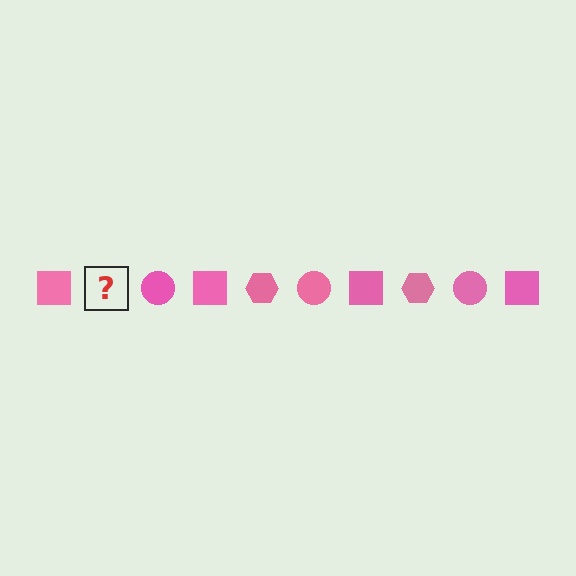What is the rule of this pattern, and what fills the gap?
The rule is that the pattern cycles through square, hexagon, circle shapes in pink. The gap should be filled with a pink hexagon.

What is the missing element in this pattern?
The missing element is a pink hexagon.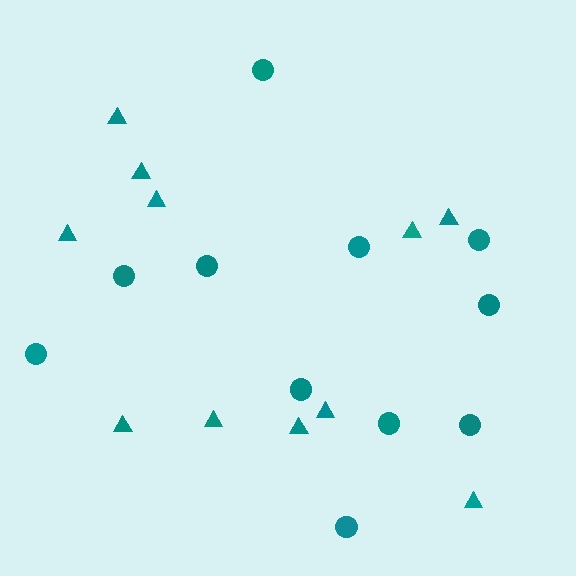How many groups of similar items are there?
There are 2 groups: one group of triangles (11) and one group of circles (11).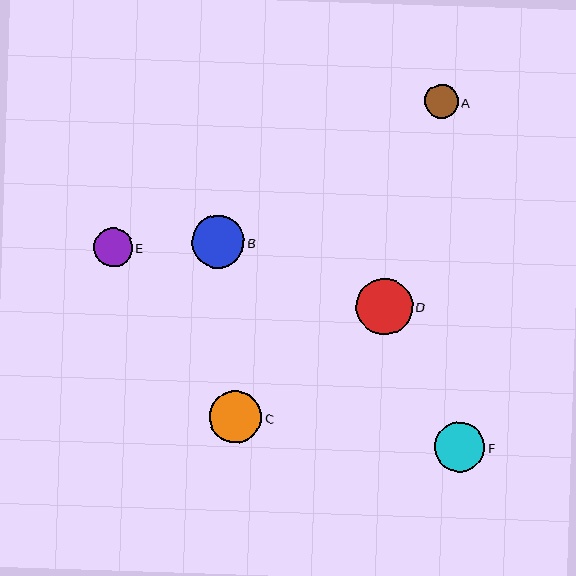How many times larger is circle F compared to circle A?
Circle F is approximately 1.5 times the size of circle A.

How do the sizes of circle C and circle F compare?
Circle C and circle F are approximately the same size.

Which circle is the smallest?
Circle A is the smallest with a size of approximately 34 pixels.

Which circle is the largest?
Circle D is the largest with a size of approximately 56 pixels.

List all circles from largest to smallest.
From largest to smallest: D, B, C, F, E, A.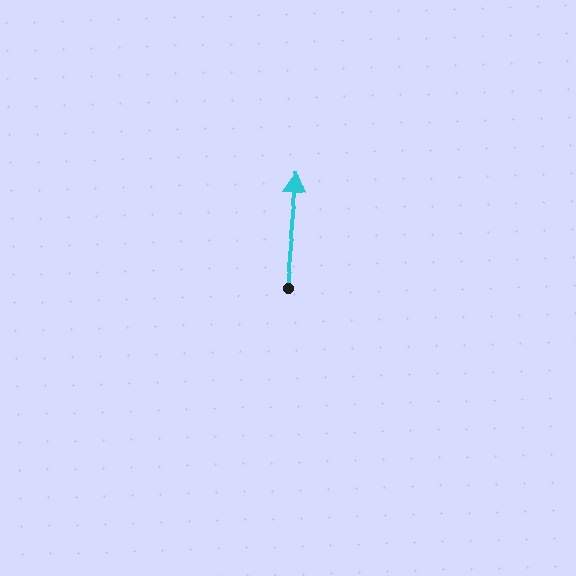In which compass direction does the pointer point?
North.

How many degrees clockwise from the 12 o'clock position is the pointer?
Approximately 5 degrees.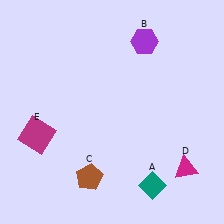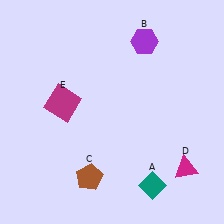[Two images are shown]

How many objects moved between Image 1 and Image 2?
1 object moved between the two images.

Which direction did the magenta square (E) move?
The magenta square (E) moved up.